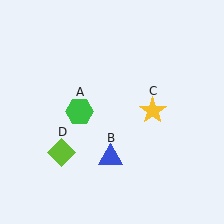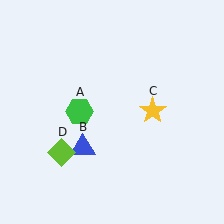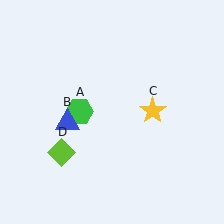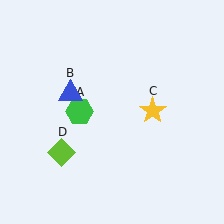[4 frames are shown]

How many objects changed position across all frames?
1 object changed position: blue triangle (object B).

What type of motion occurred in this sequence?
The blue triangle (object B) rotated clockwise around the center of the scene.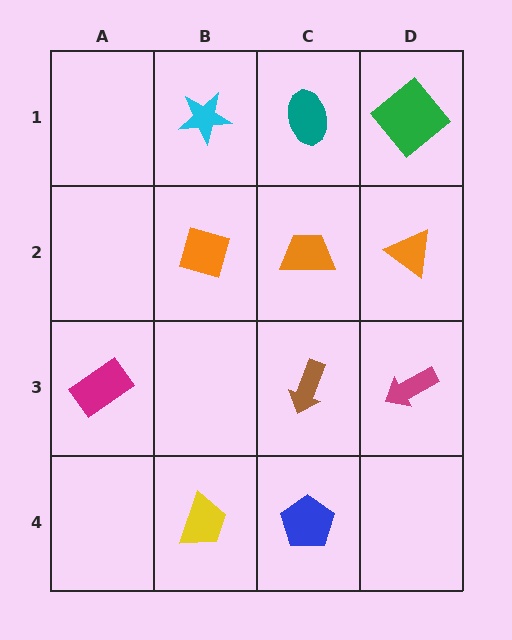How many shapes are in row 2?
3 shapes.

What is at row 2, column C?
An orange trapezoid.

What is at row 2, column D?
An orange triangle.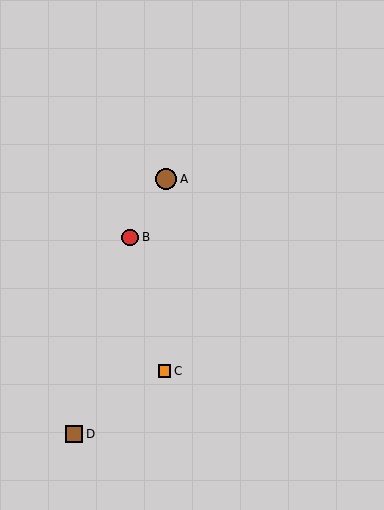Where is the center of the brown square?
The center of the brown square is at (74, 434).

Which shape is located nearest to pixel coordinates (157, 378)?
The orange square (labeled C) at (164, 371) is nearest to that location.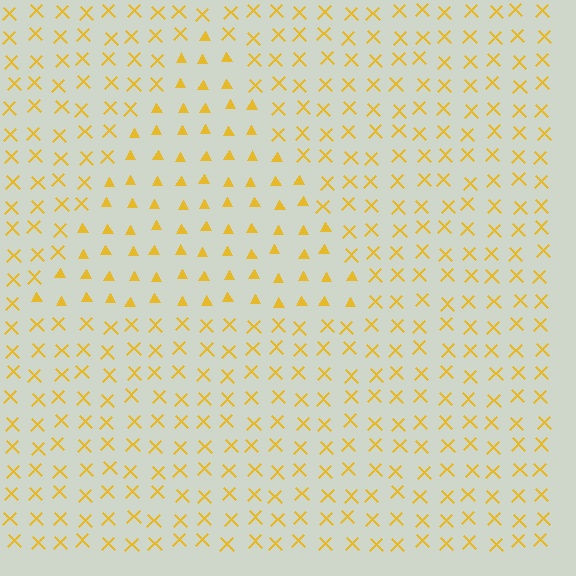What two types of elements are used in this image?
The image uses triangles inside the triangle region and X marks outside it.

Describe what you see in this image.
The image is filled with small yellow elements arranged in a uniform grid. A triangle-shaped region contains triangles, while the surrounding area contains X marks. The boundary is defined purely by the change in element shape.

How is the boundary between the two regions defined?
The boundary is defined by a change in element shape: triangles inside vs. X marks outside. All elements share the same color and spacing.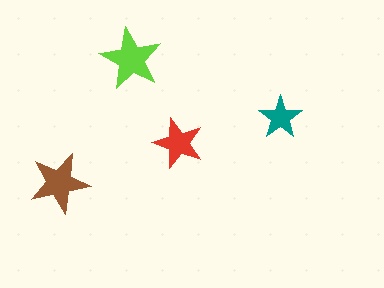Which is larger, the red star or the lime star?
The lime one.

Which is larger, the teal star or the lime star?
The lime one.